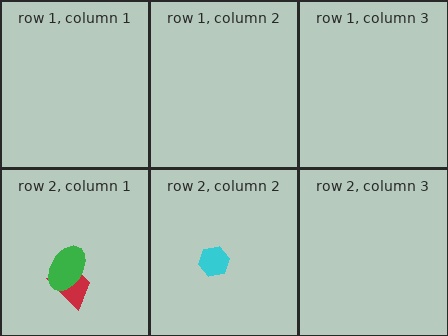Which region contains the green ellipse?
The row 2, column 1 region.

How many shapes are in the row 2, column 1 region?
2.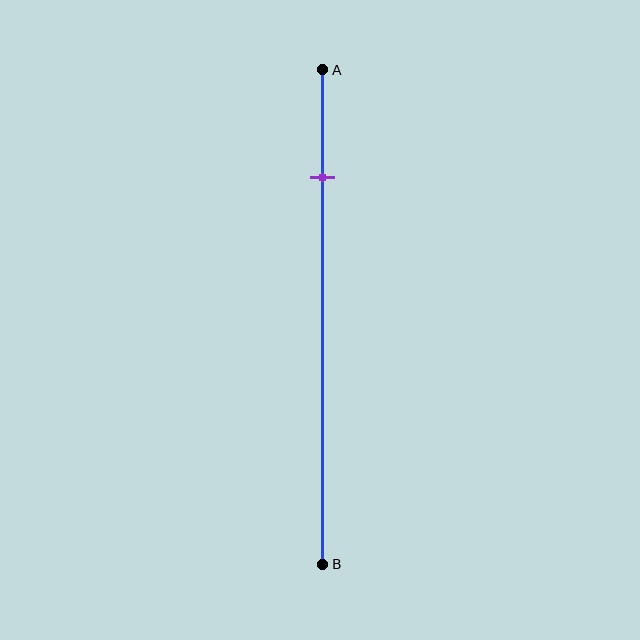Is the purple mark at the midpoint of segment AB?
No, the mark is at about 20% from A, not at the 50% midpoint.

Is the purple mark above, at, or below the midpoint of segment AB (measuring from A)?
The purple mark is above the midpoint of segment AB.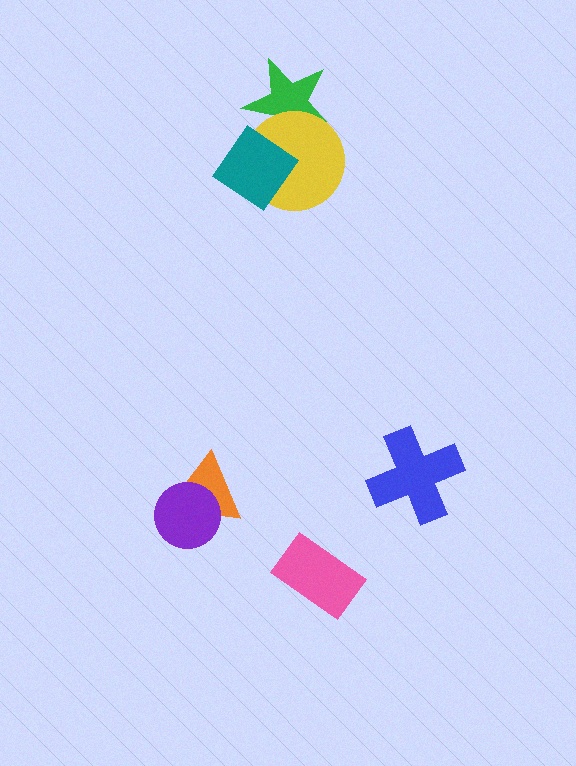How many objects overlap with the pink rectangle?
0 objects overlap with the pink rectangle.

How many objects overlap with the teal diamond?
2 objects overlap with the teal diamond.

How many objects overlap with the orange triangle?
1 object overlaps with the orange triangle.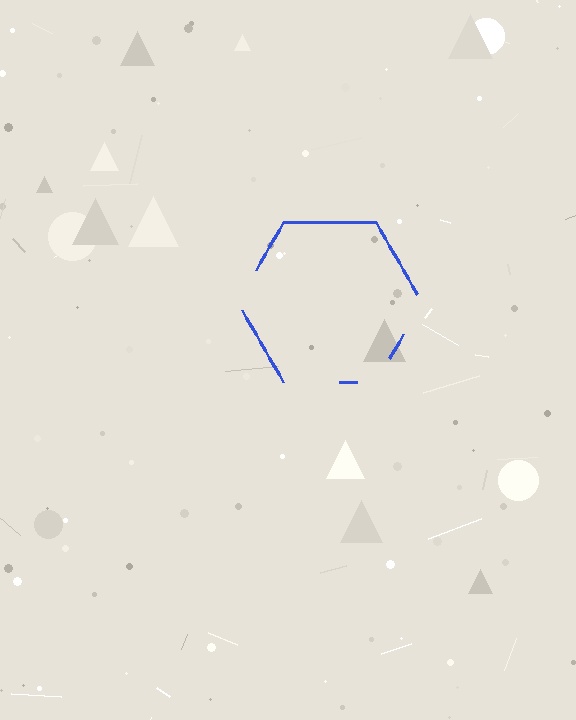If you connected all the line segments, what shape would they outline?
They would outline a hexagon.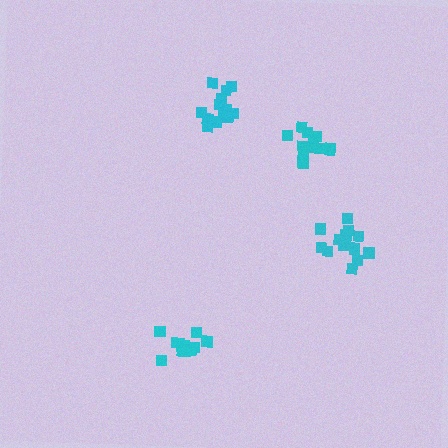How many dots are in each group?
Group 1: 15 dots, Group 2: 14 dots, Group 3: 13 dots, Group 4: 12 dots (54 total).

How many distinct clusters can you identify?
There are 4 distinct clusters.